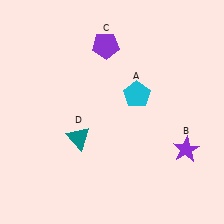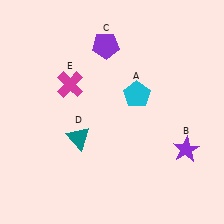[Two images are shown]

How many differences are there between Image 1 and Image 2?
There is 1 difference between the two images.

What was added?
A magenta cross (E) was added in Image 2.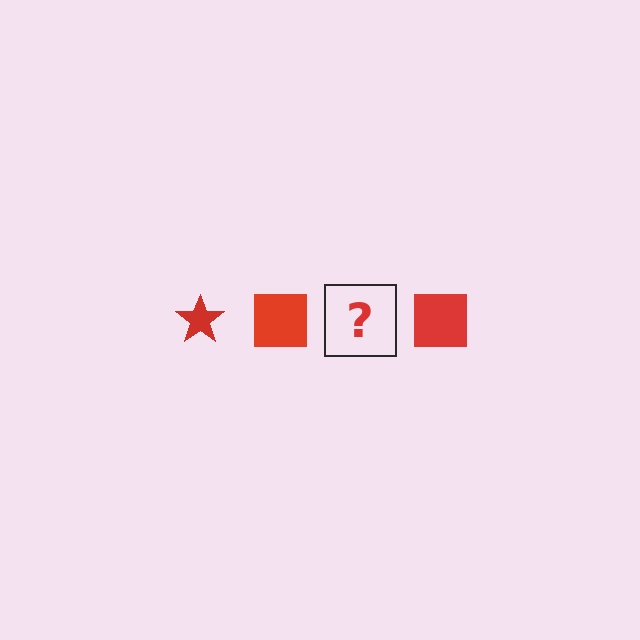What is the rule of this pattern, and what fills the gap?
The rule is that the pattern cycles through star, square shapes in red. The gap should be filled with a red star.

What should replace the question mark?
The question mark should be replaced with a red star.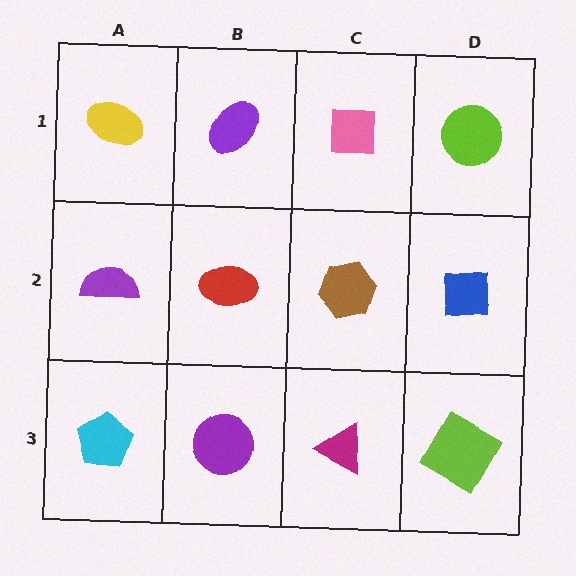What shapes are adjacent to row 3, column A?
A purple semicircle (row 2, column A), a purple circle (row 3, column B).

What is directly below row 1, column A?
A purple semicircle.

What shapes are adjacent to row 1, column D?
A blue square (row 2, column D), a pink square (row 1, column C).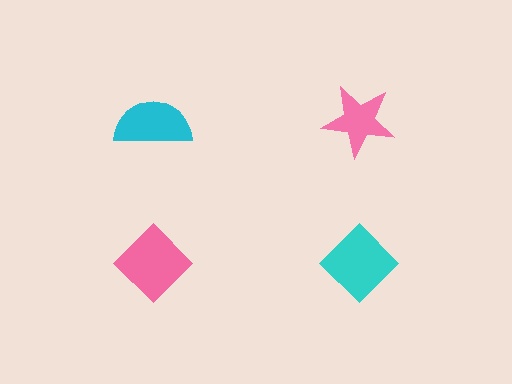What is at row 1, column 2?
A pink star.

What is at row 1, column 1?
A cyan semicircle.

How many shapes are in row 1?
2 shapes.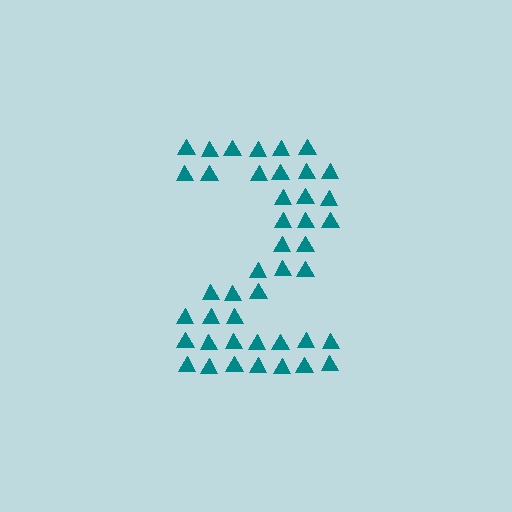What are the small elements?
The small elements are triangles.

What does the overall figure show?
The overall figure shows the digit 2.